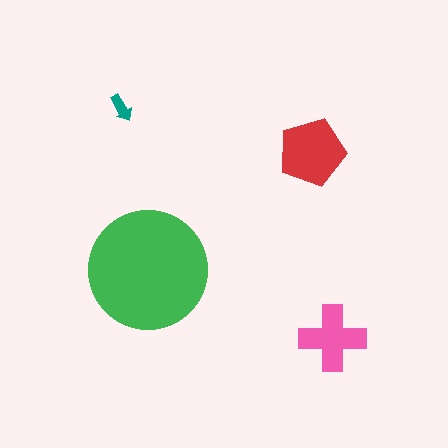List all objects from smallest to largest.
The teal arrow, the pink cross, the red pentagon, the green circle.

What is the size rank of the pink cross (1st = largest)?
3rd.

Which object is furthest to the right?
The pink cross is rightmost.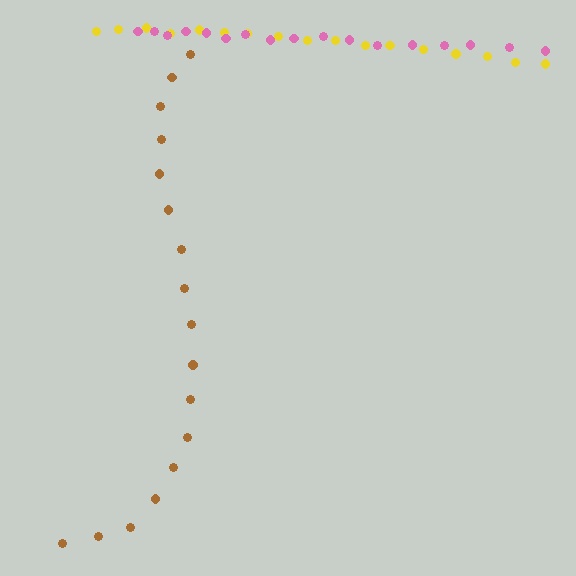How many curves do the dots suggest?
There are 3 distinct paths.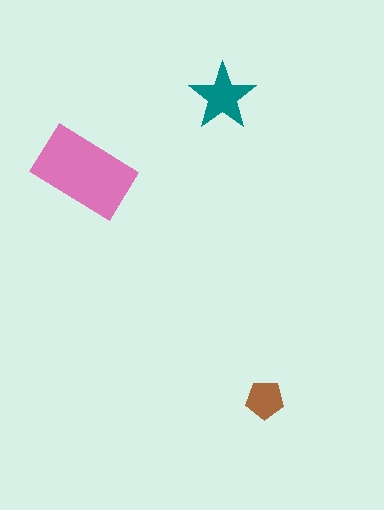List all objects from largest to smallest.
The pink rectangle, the teal star, the brown pentagon.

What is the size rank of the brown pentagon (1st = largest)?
3rd.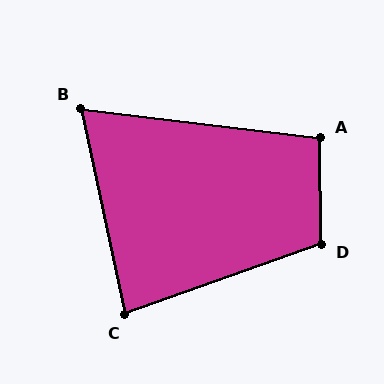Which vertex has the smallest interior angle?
B, at approximately 71 degrees.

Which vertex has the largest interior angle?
D, at approximately 109 degrees.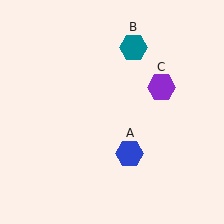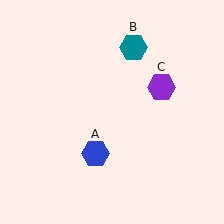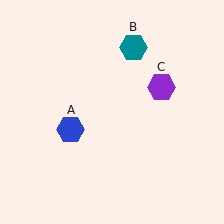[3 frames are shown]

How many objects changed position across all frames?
1 object changed position: blue hexagon (object A).